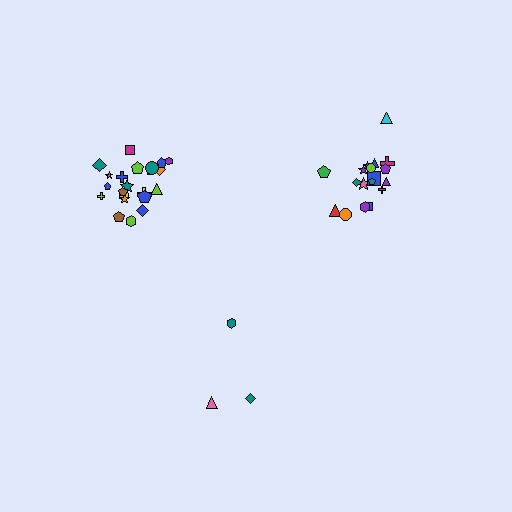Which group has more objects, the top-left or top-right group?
The top-left group.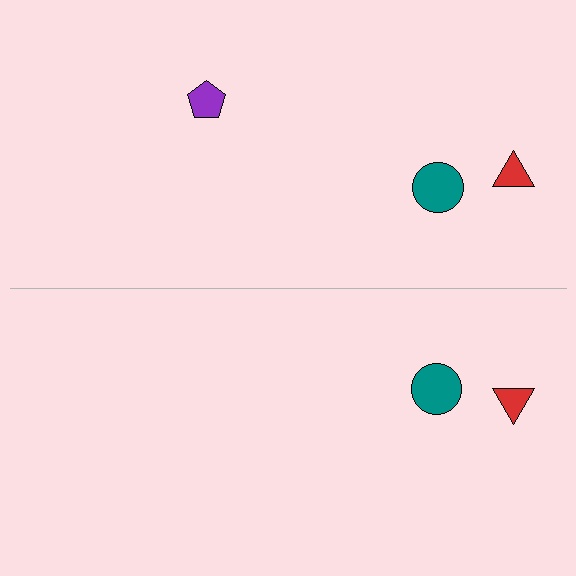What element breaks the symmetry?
A purple pentagon is missing from the bottom side.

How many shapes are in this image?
There are 5 shapes in this image.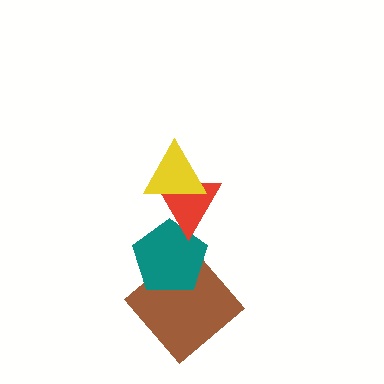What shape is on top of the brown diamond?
The teal pentagon is on top of the brown diamond.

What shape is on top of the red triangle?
The yellow triangle is on top of the red triangle.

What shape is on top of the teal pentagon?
The red triangle is on top of the teal pentagon.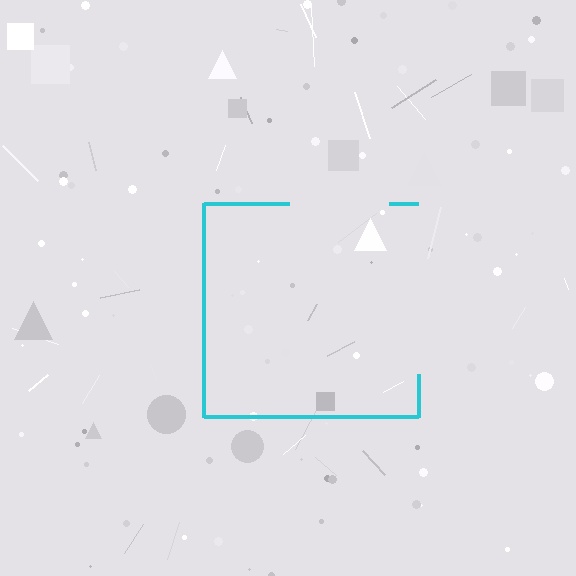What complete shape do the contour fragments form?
The contour fragments form a square.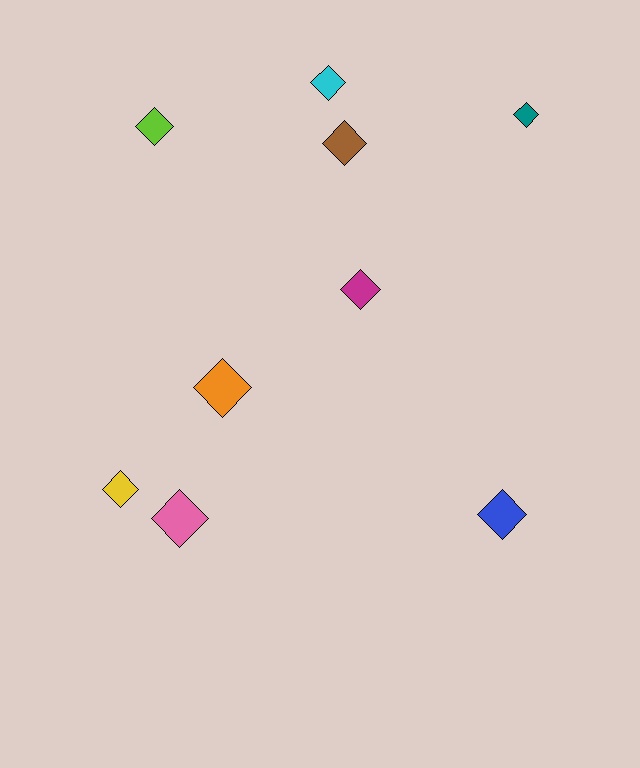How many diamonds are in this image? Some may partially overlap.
There are 9 diamonds.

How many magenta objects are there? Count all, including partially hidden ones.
There is 1 magenta object.